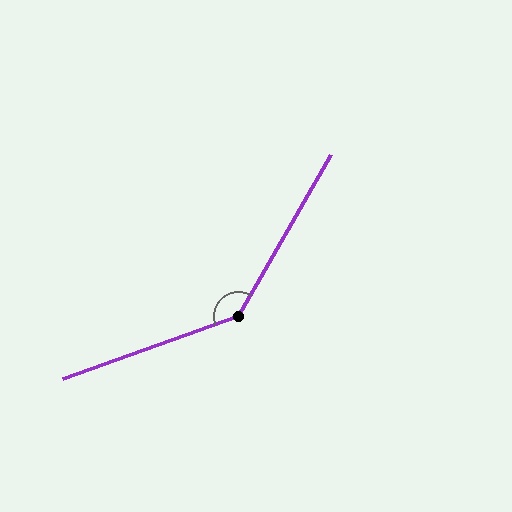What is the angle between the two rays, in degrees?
Approximately 139 degrees.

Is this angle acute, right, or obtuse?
It is obtuse.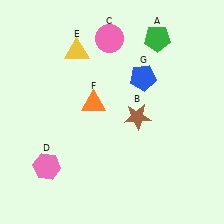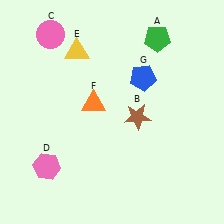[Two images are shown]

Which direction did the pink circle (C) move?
The pink circle (C) moved left.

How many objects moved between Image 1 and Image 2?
1 object moved between the two images.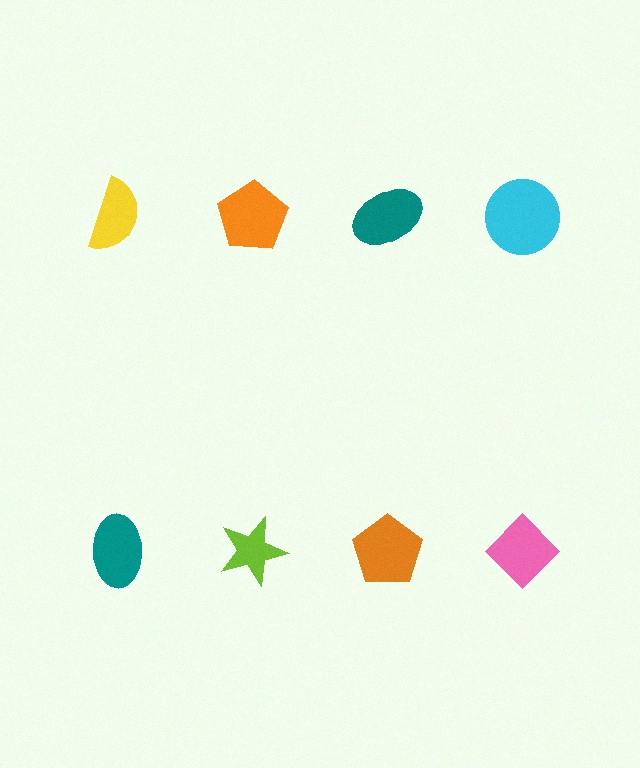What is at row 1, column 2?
An orange pentagon.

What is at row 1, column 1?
A yellow semicircle.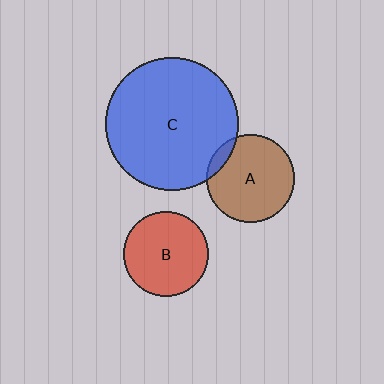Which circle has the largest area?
Circle C (blue).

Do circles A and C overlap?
Yes.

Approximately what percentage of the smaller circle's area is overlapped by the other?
Approximately 10%.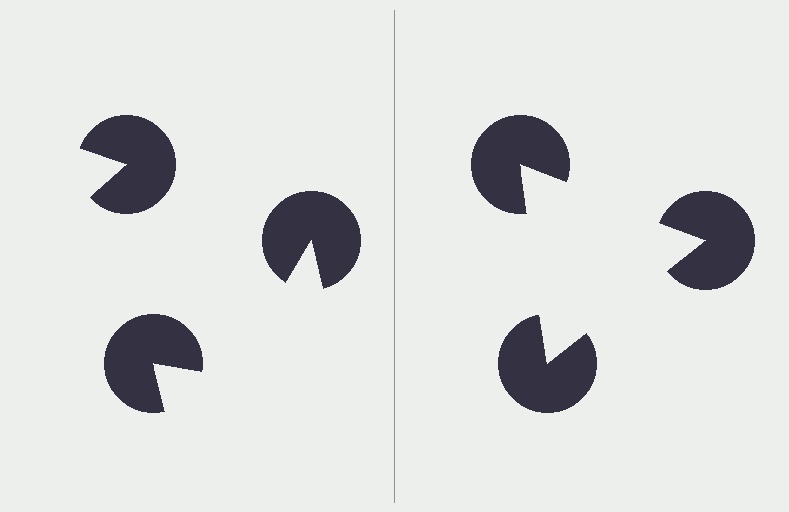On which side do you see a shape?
An illusory triangle appears on the right side. On the left side the wedge cuts are rotated, so no coherent shape forms.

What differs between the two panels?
The pac-man discs are positioned identically on both sides; only the wedge orientations differ. On the right they align to a triangle; on the left they are misaligned.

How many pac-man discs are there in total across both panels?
6 — 3 on each side.